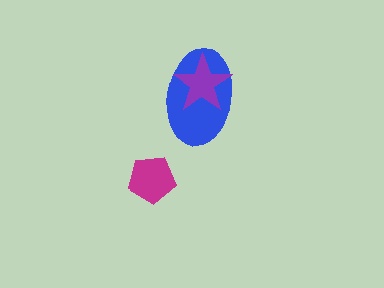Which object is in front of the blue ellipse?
The purple star is in front of the blue ellipse.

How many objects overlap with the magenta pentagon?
0 objects overlap with the magenta pentagon.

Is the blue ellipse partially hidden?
Yes, it is partially covered by another shape.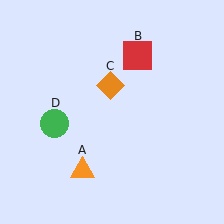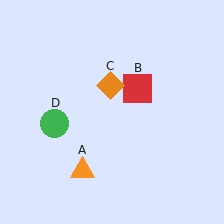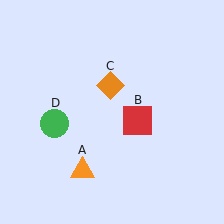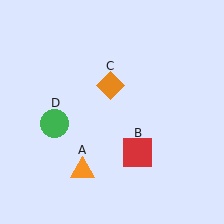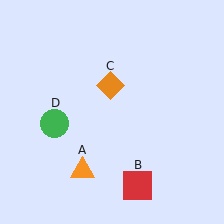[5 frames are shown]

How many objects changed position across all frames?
1 object changed position: red square (object B).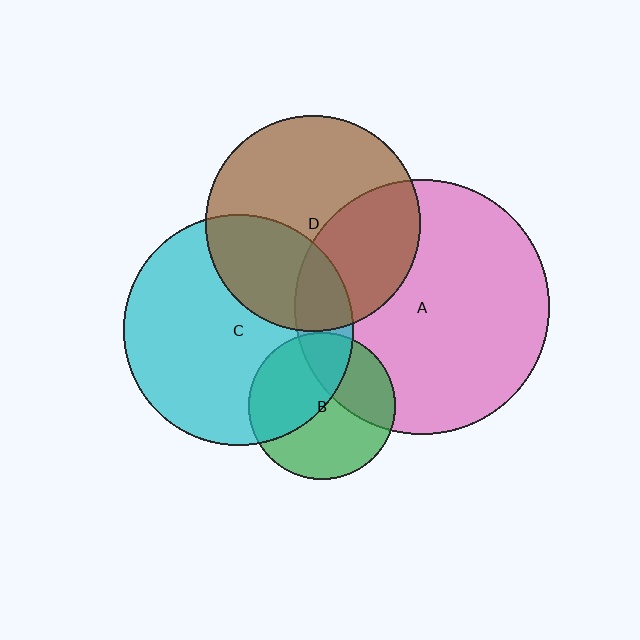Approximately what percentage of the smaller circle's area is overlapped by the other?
Approximately 35%.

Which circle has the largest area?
Circle A (pink).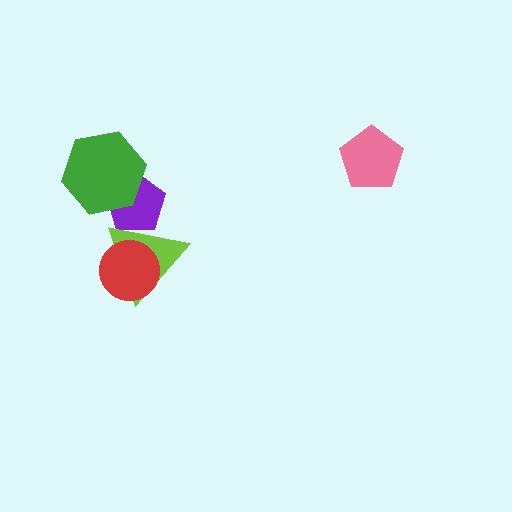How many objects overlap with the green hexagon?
1 object overlaps with the green hexagon.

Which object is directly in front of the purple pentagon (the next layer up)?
The green hexagon is directly in front of the purple pentagon.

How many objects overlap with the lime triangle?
2 objects overlap with the lime triangle.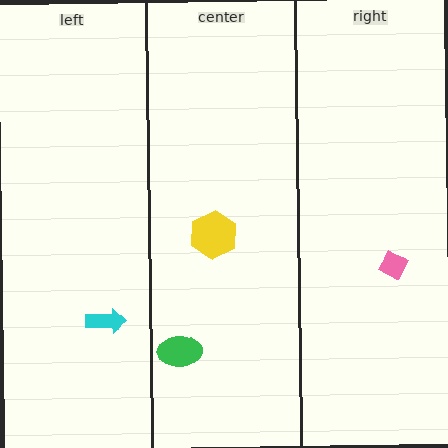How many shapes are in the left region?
1.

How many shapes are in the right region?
1.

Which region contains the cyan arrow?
The left region.